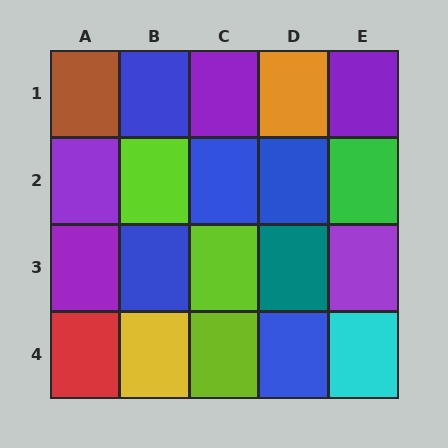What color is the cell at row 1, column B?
Blue.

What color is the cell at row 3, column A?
Purple.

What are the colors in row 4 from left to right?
Red, yellow, lime, blue, cyan.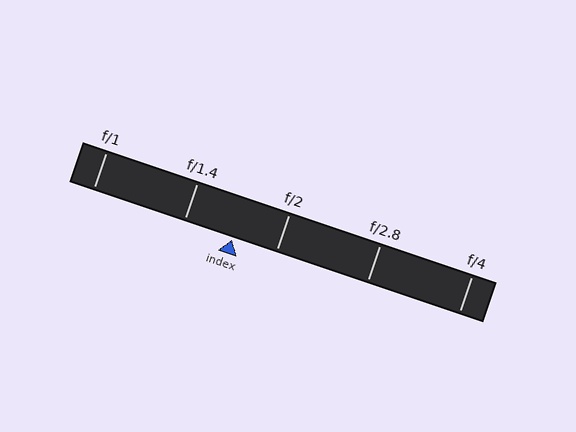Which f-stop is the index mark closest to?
The index mark is closest to f/2.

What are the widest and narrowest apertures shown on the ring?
The widest aperture shown is f/1 and the narrowest is f/4.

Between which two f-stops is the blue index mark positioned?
The index mark is between f/1.4 and f/2.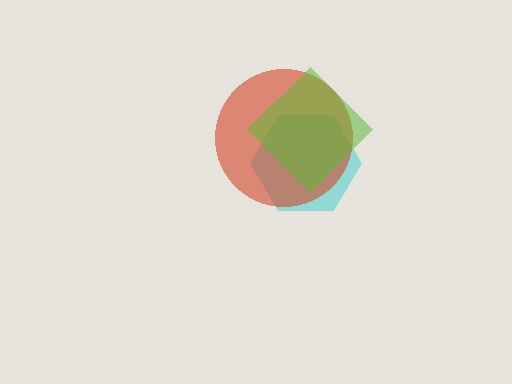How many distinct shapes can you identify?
There are 3 distinct shapes: a cyan hexagon, a red circle, a lime diamond.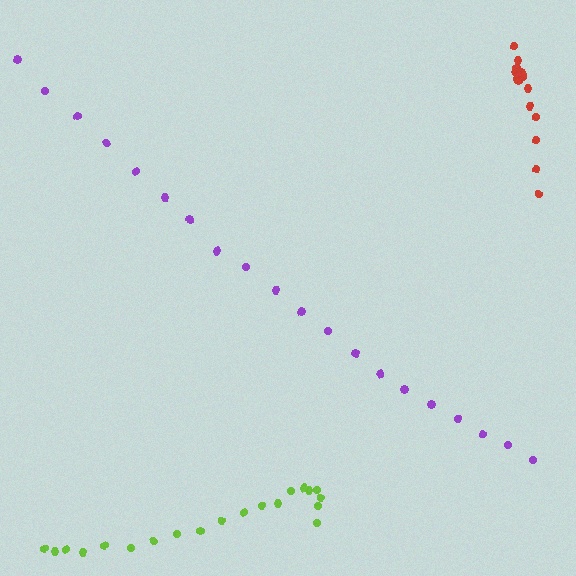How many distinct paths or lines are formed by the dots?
There are 3 distinct paths.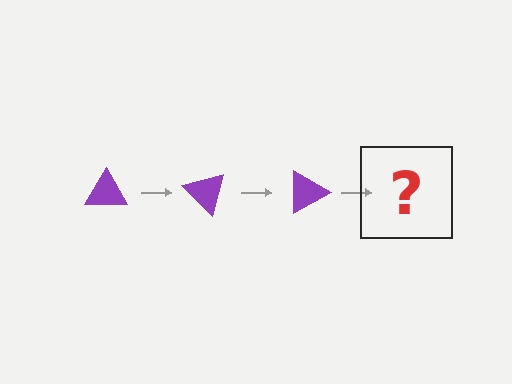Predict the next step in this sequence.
The next step is a purple triangle rotated 135 degrees.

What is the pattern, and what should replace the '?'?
The pattern is that the triangle rotates 45 degrees each step. The '?' should be a purple triangle rotated 135 degrees.